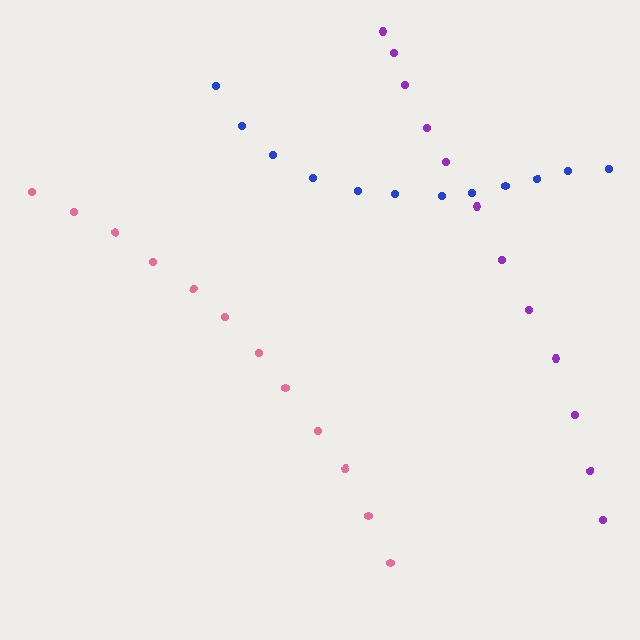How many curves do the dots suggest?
There are 3 distinct paths.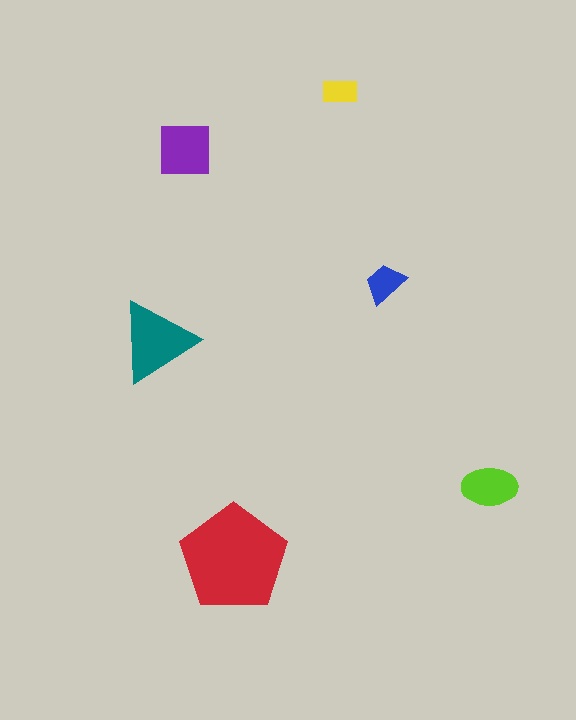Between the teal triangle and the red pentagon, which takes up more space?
The red pentagon.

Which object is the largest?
The red pentagon.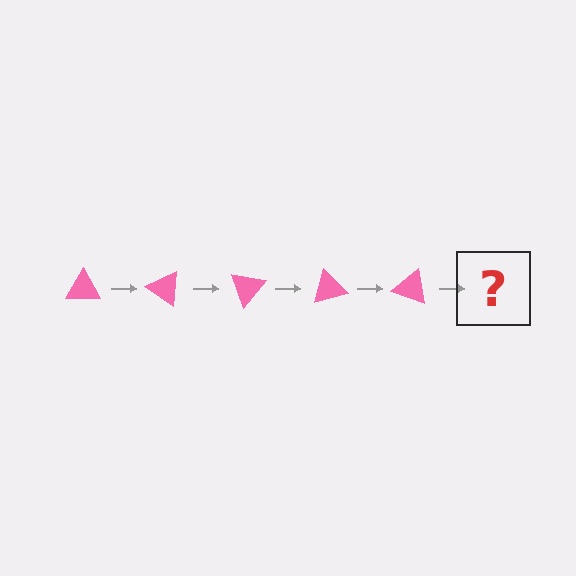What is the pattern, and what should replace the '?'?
The pattern is that the triangle rotates 35 degrees each step. The '?' should be a pink triangle rotated 175 degrees.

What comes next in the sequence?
The next element should be a pink triangle rotated 175 degrees.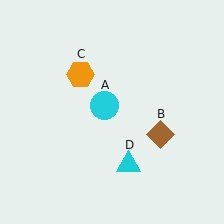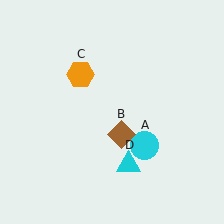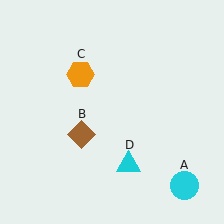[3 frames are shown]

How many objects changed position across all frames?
2 objects changed position: cyan circle (object A), brown diamond (object B).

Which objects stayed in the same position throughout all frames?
Orange hexagon (object C) and cyan triangle (object D) remained stationary.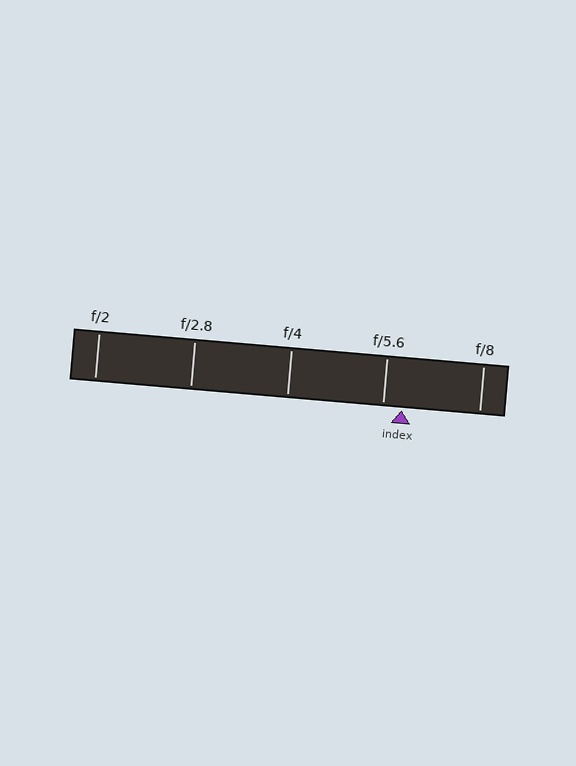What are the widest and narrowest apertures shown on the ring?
The widest aperture shown is f/2 and the narrowest is f/8.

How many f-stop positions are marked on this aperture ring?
There are 5 f-stop positions marked.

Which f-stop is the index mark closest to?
The index mark is closest to f/5.6.